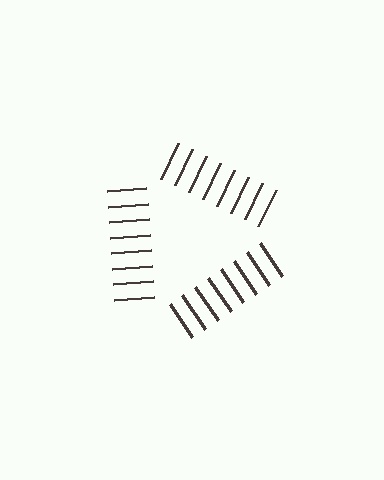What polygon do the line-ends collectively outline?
An illusory triangle — the line segments terminate on its edges but no continuous stroke is drawn.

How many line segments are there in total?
24 — 8 along each of the 3 edges.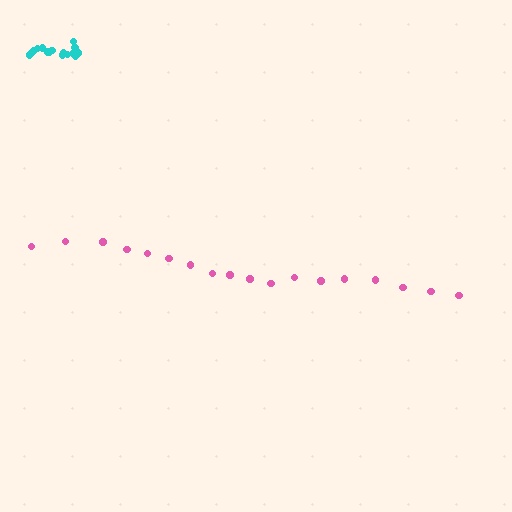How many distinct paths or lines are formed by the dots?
There are 2 distinct paths.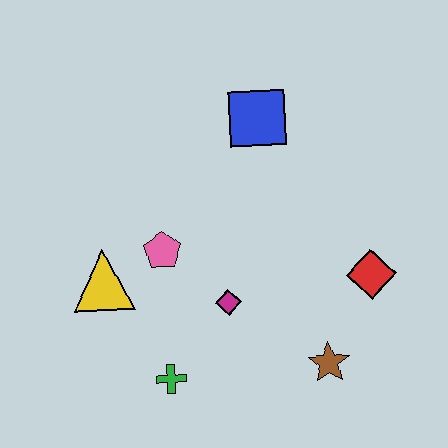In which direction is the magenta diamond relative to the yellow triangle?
The magenta diamond is to the right of the yellow triangle.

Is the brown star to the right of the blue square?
Yes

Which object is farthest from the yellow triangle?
The red diamond is farthest from the yellow triangle.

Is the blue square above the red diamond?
Yes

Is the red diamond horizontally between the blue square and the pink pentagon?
No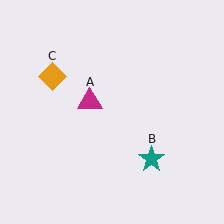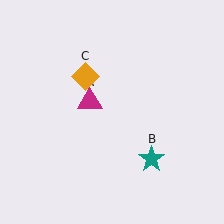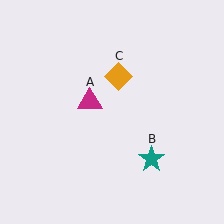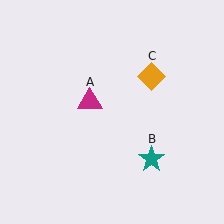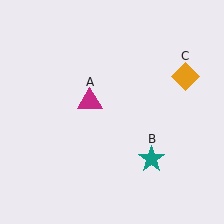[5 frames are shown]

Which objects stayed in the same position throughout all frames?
Magenta triangle (object A) and teal star (object B) remained stationary.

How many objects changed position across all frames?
1 object changed position: orange diamond (object C).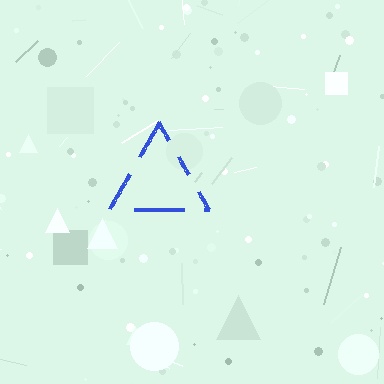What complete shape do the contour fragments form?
The contour fragments form a triangle.